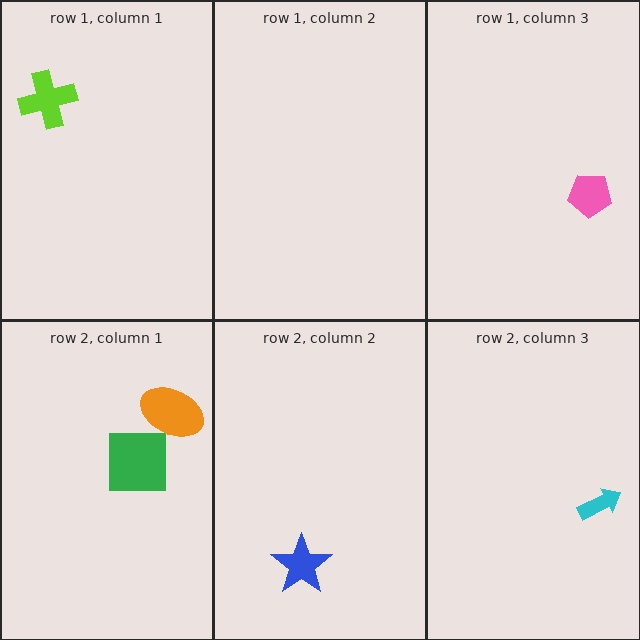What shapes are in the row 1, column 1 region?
The lime cross.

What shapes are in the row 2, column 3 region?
The cyan arrow.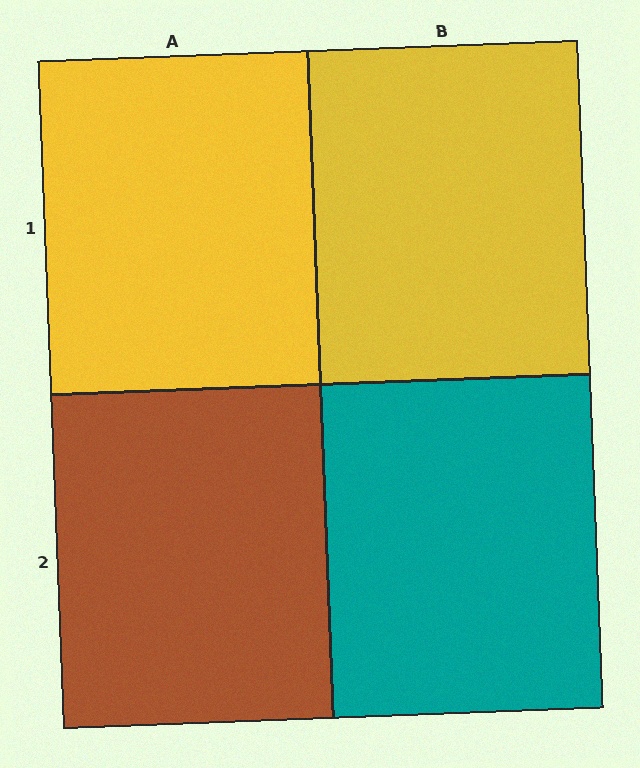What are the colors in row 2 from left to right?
Brown, teal.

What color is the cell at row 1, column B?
Yellow.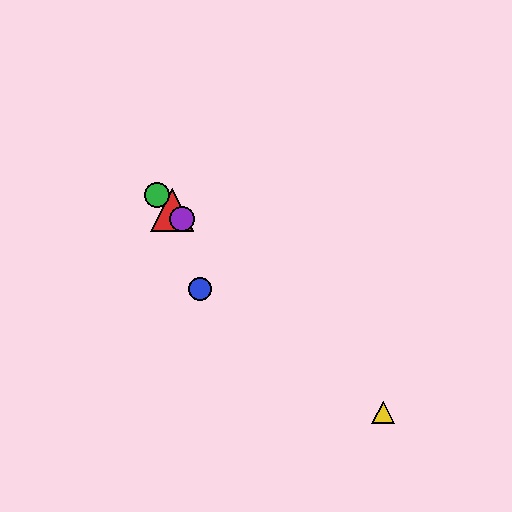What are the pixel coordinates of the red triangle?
The red triangle is at (172, 210).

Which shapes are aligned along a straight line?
The red triangle, the green circle, the yellow triangle, the purple circle are aligned along a straight line.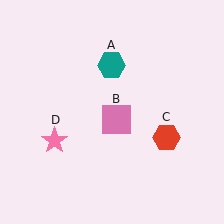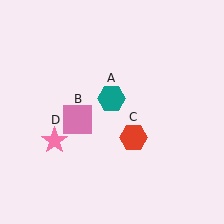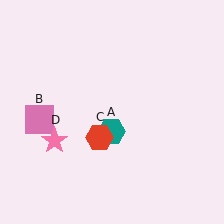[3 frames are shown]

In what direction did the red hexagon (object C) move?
The red hexagon (object C) moved left.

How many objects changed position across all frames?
3 objects changed position: teal hexagon (object A), pink square (object B), red hexagon (object C).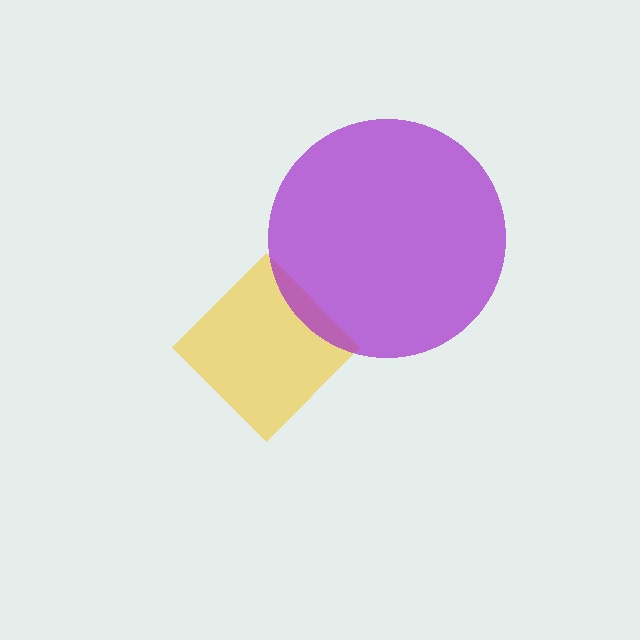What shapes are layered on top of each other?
The layered shapes are: a yellow diamond, a purple circle.